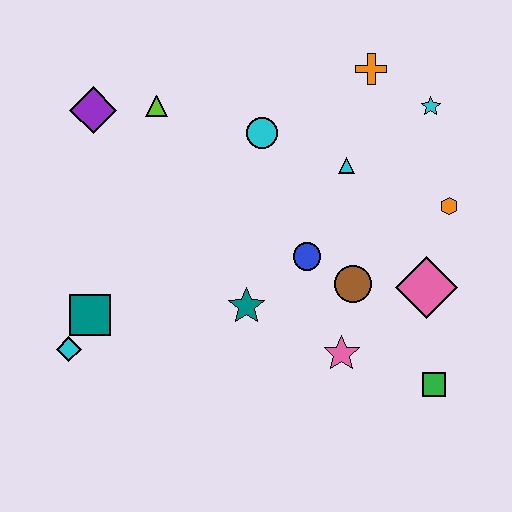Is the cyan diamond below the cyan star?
Yes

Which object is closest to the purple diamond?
The lime triangle is closest to the purple diamond.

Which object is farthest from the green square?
The purple diamond is farthest from the green square.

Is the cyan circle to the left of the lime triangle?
No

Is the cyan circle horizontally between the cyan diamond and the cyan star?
Yes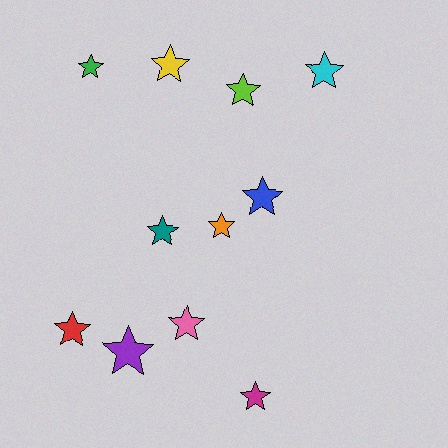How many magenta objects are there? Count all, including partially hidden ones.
There is 1 magenta object.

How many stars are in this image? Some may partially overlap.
There are 11 stars.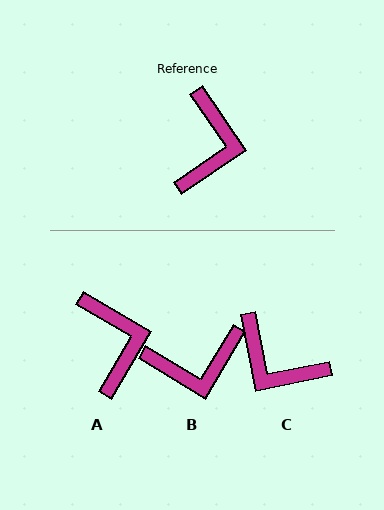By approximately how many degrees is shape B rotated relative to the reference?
Approximately 66 degrees clockwise.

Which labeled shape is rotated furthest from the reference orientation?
C, about 113 degrees away.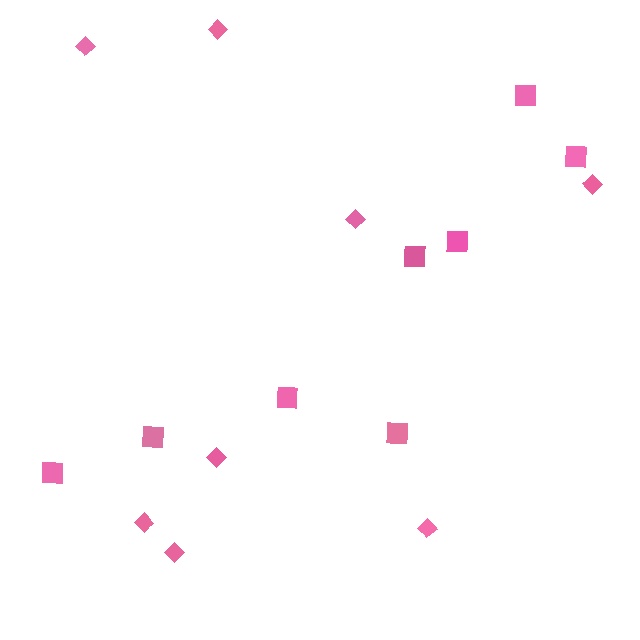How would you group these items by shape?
There are 2 groups: one group of diamonds (8) and one group of squares (8).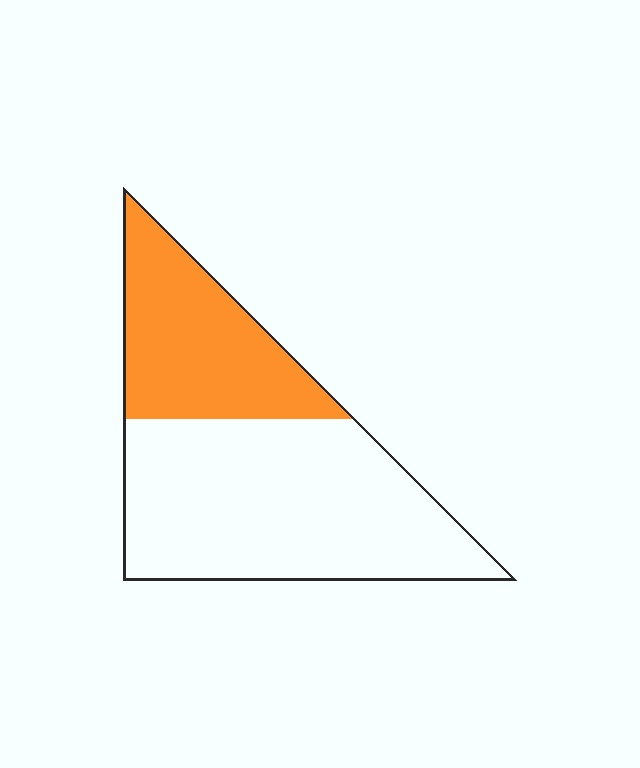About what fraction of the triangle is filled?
About one third (1/3).